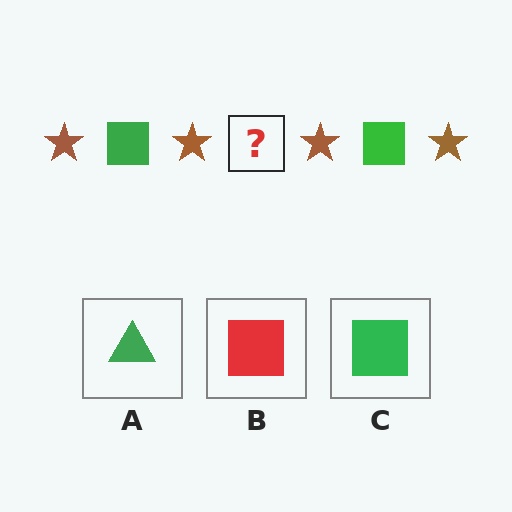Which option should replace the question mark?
Option C.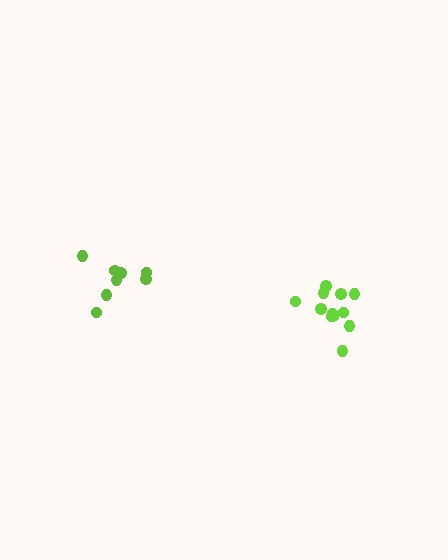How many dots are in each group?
Group 1: 12 dots, Group 2: 8 dots (20 total).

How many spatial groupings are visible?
There are 2 spatial groupings.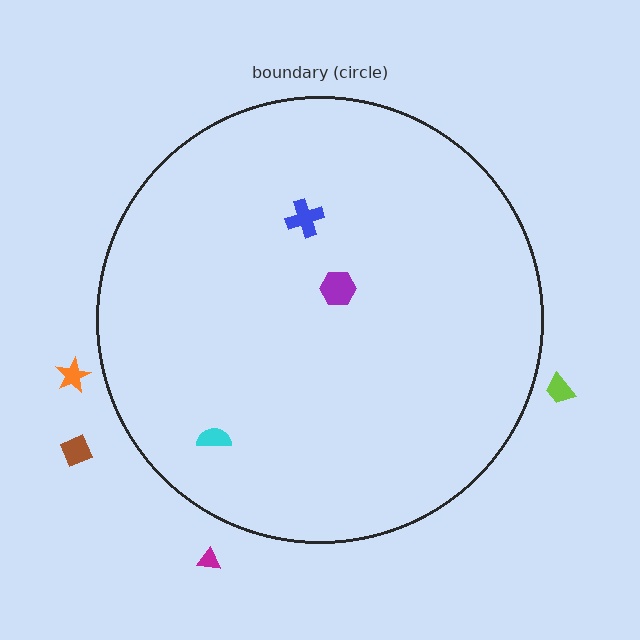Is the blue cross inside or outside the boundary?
Inside.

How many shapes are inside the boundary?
3 inside, 4 outside.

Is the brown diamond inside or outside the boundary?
Outside.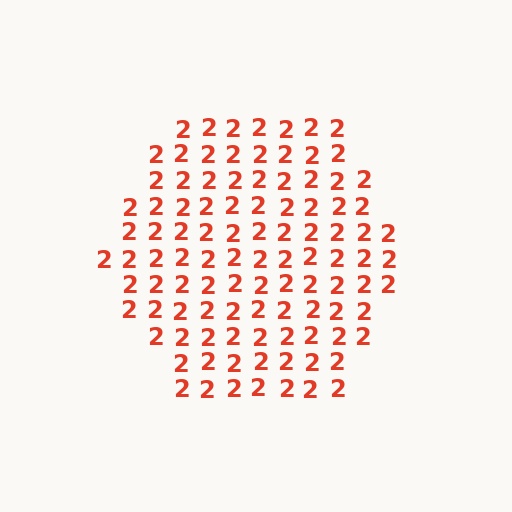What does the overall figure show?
The overall figure shows a hexagon.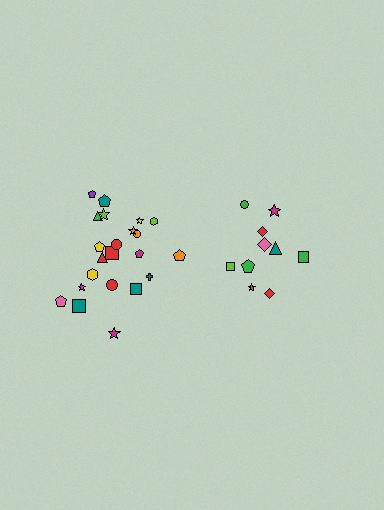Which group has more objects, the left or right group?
The left group.